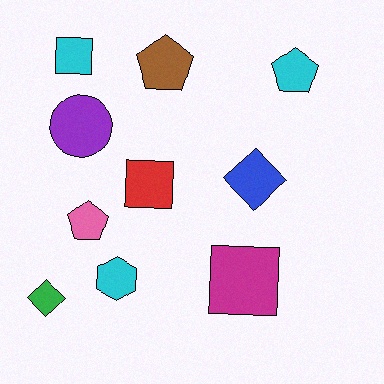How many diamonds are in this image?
There are 2 diamonds.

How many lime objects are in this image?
There are no lime objects.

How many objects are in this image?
There are 10 objects.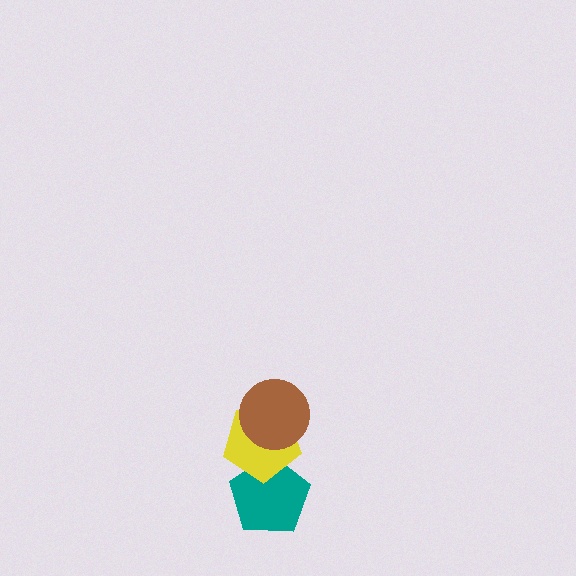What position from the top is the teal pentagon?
The teal pentagon is 3rd from the top.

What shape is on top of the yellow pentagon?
The brown circle is on top of the yellow pentagon.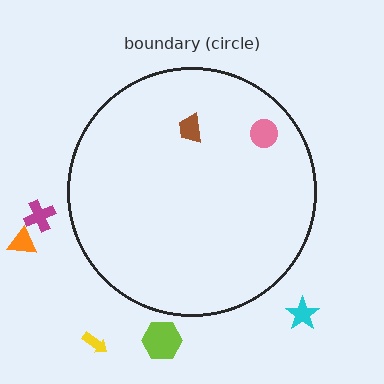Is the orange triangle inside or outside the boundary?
Outside.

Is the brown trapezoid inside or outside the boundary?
Inside.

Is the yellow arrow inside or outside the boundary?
Outside.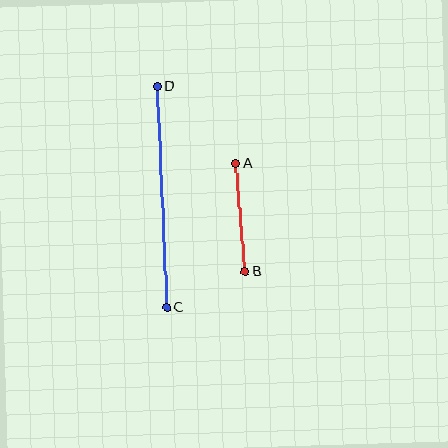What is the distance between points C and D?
The distance is approximately 222 pixels.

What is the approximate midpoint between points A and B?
The midpoint is at approximately (241, 217) pixels.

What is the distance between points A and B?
The distance is approximately 109 pixels.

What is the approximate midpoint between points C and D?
The midpoint is at approximately (162, 197) pixels.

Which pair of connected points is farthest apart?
Points C and D are farthest apart.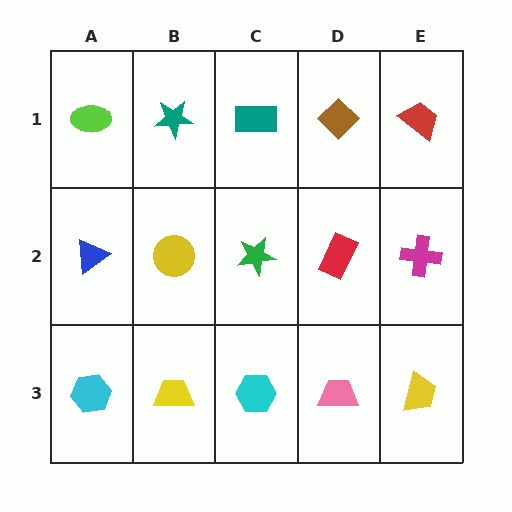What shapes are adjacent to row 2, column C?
A teal rectangle (row 1, column C), a cyan hexagon (row 3, column C), a yellow circle (row 2, column B), a red rectangle (row 2, column D).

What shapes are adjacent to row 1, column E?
A magenta cross (row 2, column E), a brown diamond (row 1, column D).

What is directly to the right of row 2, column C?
A red rectangle.